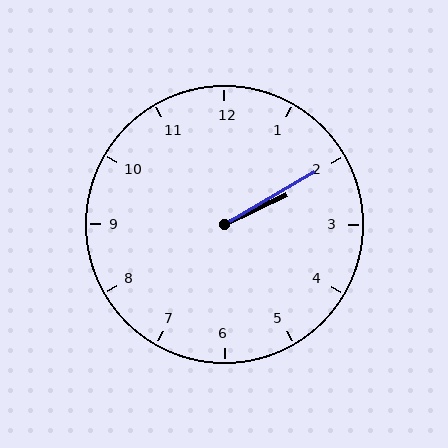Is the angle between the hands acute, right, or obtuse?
It is acute.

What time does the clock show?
2:10.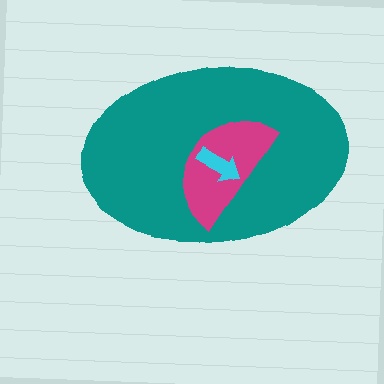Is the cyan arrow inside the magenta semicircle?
Yes.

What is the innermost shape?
The cyan arrow.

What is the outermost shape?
The teal ellipse.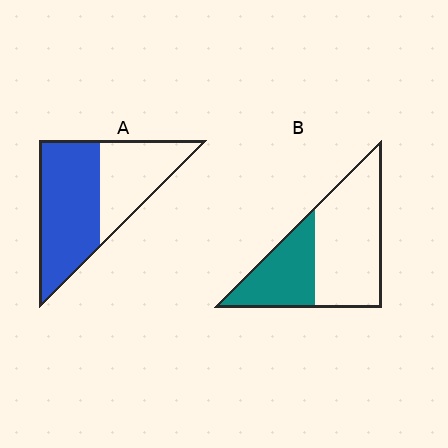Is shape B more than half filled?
No.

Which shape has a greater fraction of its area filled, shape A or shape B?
Shape A.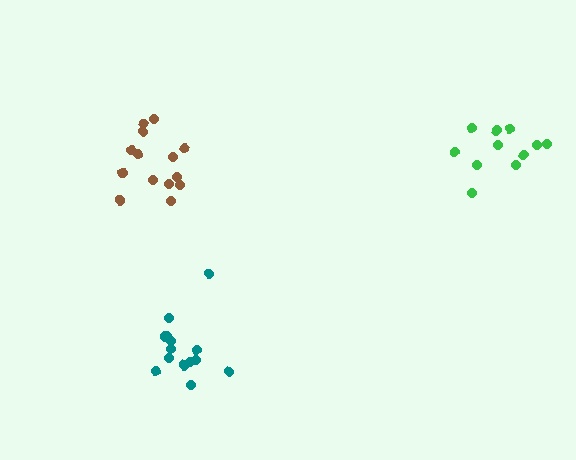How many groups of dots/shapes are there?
There are 3 groups.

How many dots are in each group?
Group 1: 11 dots, Group 2: 14 dots, Group 3: 14 dots (39 total).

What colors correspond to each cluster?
The clusters are colored: green, teal, brown.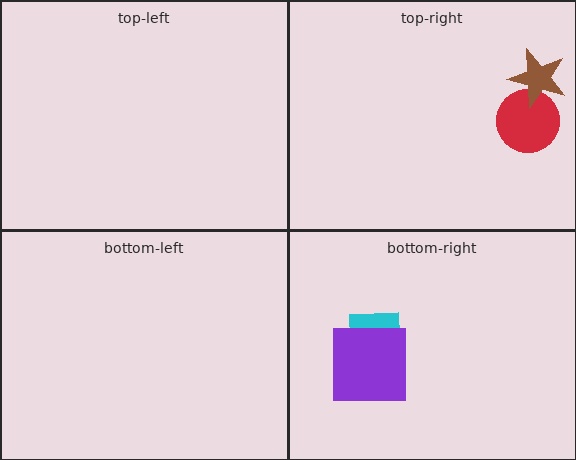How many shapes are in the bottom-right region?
2.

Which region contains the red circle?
The top-right region.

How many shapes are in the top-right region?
2.